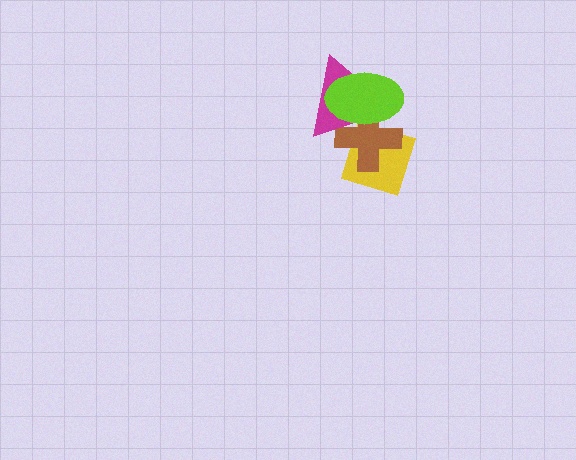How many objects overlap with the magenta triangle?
3 objects overlap with the magenta triangle.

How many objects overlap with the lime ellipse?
3 objects overlap with the lime ellipse.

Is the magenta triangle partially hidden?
Yes, it is partially covered by another shape.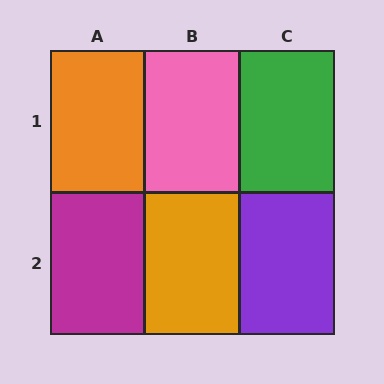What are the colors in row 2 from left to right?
Magenta, orange, purple.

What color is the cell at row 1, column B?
Pink.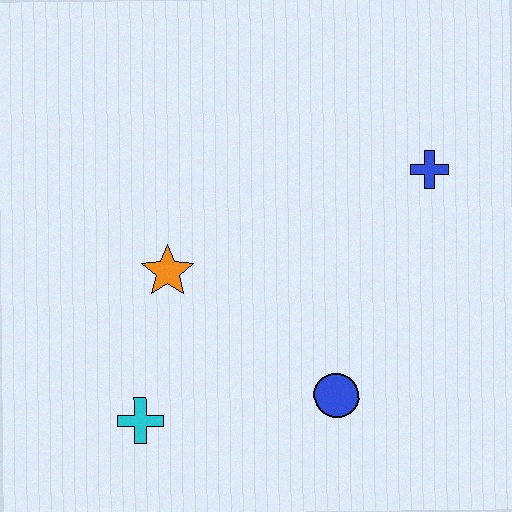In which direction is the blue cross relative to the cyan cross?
The blue cross is to the right of the cyan cross.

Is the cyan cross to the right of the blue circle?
No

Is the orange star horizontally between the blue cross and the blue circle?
No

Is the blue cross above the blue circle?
Yes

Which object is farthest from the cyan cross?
The blue cross is farthest from the cyan cross.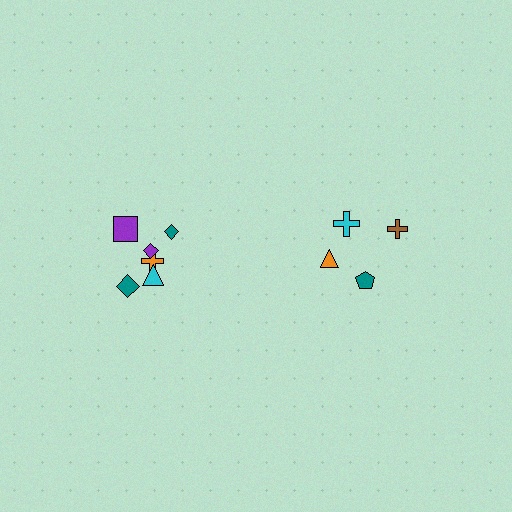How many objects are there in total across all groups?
There are 10 objects.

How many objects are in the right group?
There are 4 objects.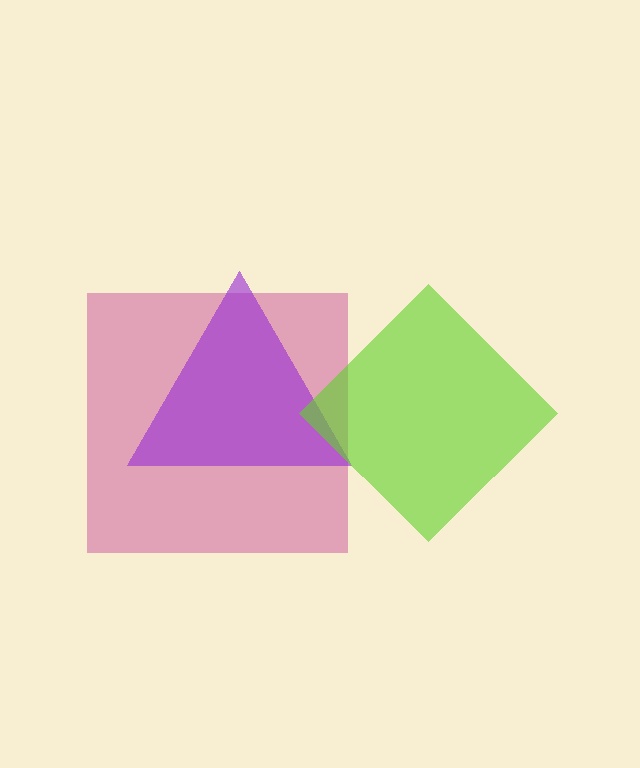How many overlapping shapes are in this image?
There are 3 overlapping shapes in the image.